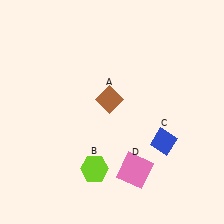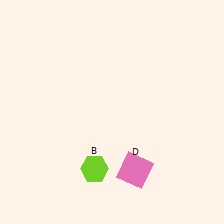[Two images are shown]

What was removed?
The brown diamond (A), the blue diamond (C) were removed in Image 2.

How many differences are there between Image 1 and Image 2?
There are 2 differences between the two images.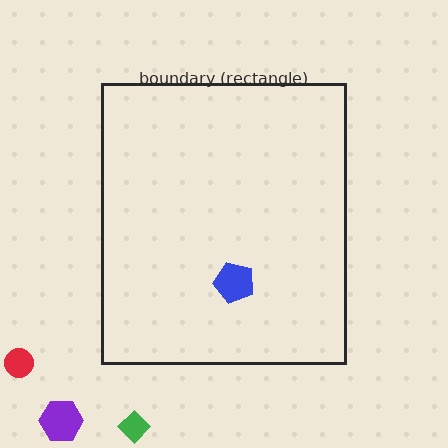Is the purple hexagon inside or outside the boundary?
Outside.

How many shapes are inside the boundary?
1 inside, 3 outside.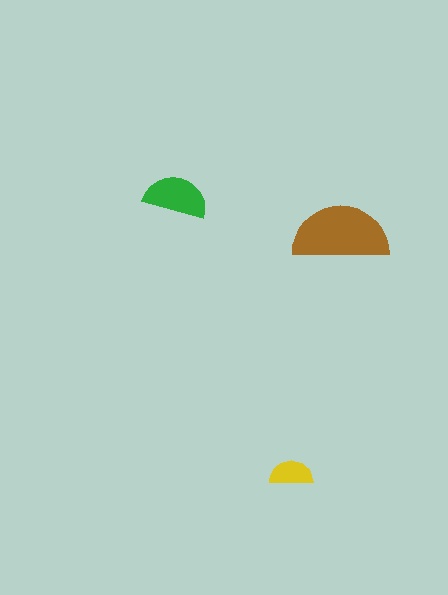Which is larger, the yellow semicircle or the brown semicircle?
The brown one.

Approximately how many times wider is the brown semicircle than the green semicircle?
About 1.5 times wider.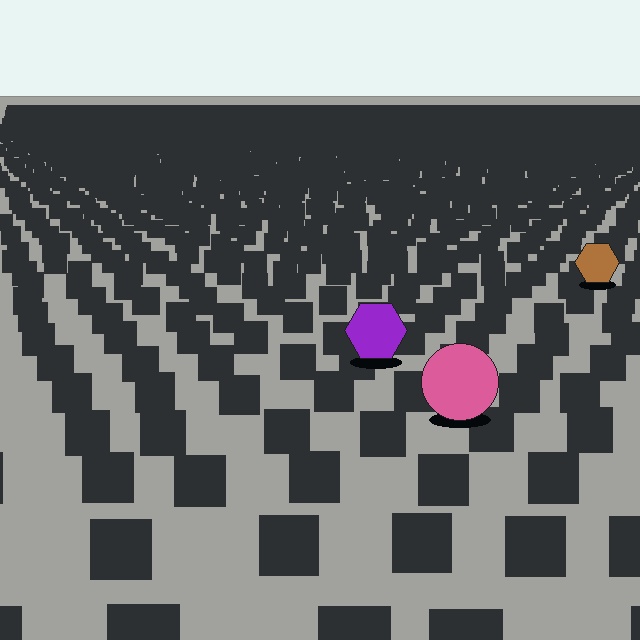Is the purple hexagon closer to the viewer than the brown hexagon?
Yes. The purple hexagon is closer — you can tell from the texture gradient: the ground texture is coarser near it.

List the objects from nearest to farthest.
From nearest to farthest: the pink circle, the purple hexagon, the brown hexagon.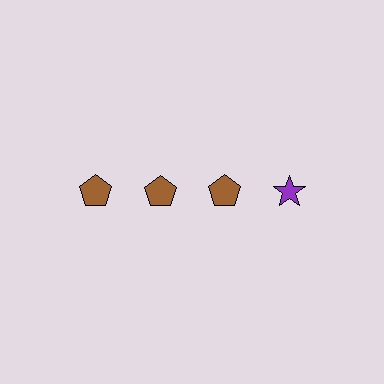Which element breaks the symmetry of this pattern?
The purple star in the top row, second from right column breaks the symmetry. All other shapes are brown pentagons.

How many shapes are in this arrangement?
There are 4 shapes arranged in a grid pattern.